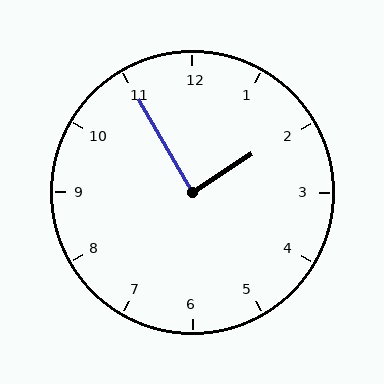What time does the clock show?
1:55.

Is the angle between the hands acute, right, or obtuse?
It is right.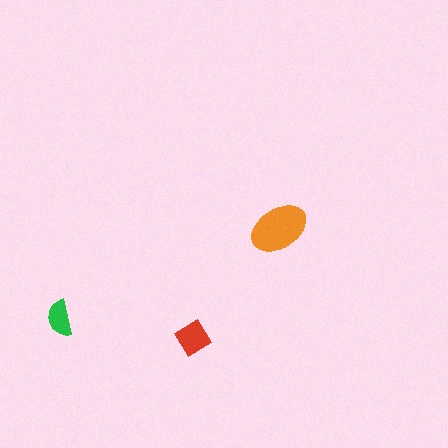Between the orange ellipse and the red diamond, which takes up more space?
The orange ellipse.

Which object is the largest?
The orange ellipse.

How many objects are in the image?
There are 3 objects in the image.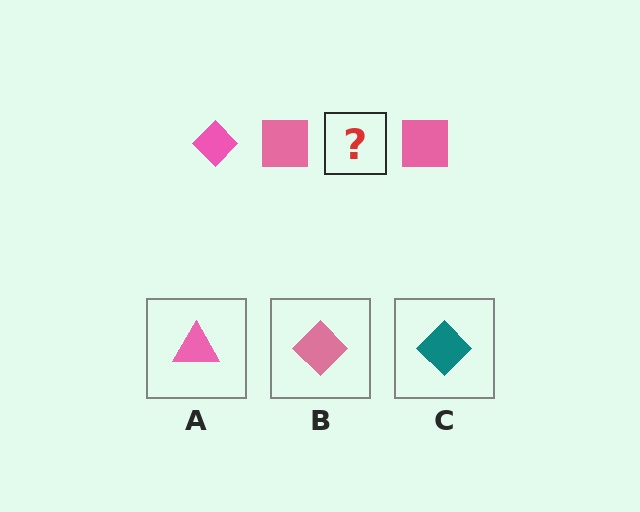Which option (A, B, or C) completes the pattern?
B.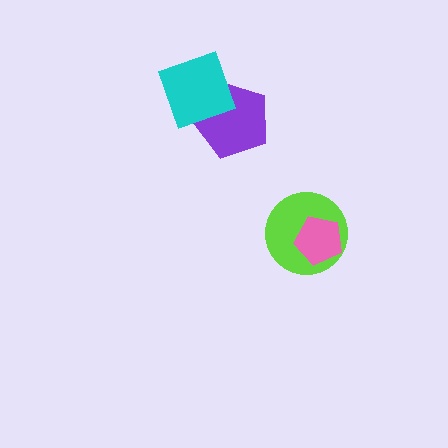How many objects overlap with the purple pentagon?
1 object overlaps with the purple pentagon.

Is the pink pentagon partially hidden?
No, no other shape covers it.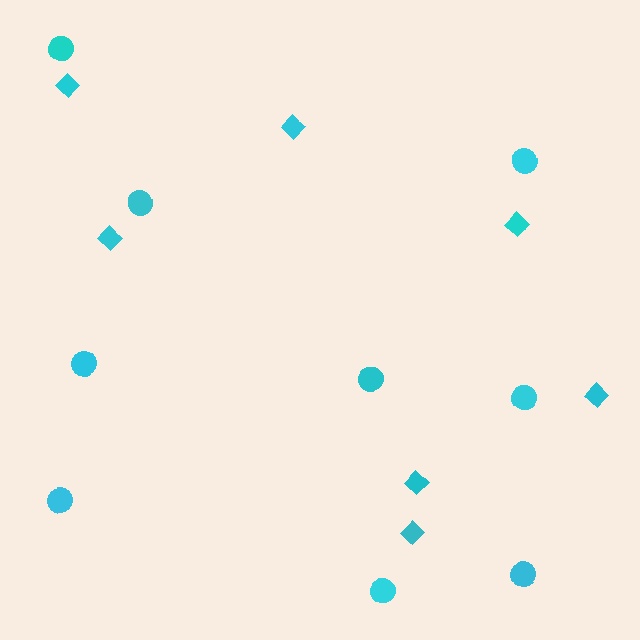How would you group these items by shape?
There are 2 groups: one group of circles (9) and one group of diamonds (7).